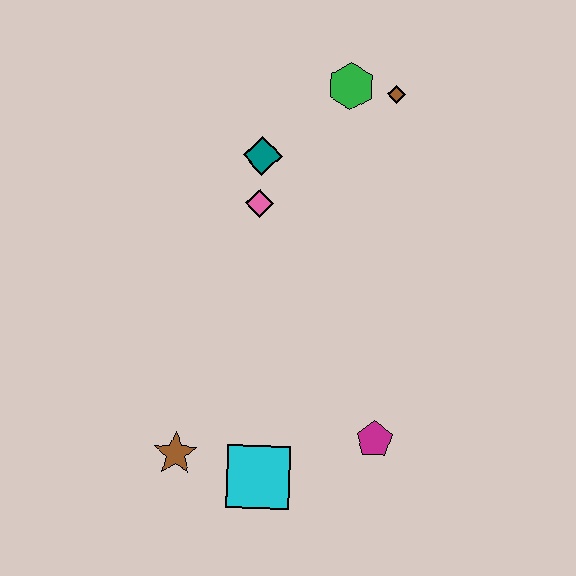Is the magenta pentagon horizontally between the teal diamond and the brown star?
No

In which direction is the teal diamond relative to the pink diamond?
The teal diamond is above the pink diamond.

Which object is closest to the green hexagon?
The brown diamond is closest to the green hexagon.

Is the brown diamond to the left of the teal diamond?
No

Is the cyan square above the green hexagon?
No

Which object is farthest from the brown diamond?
The brown star is farthest from the brown diamond.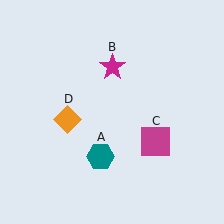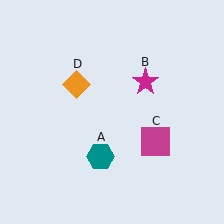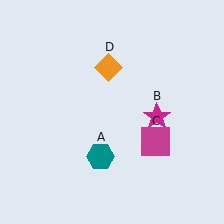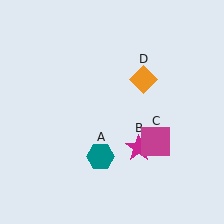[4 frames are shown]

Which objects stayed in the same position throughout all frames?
Teal hexagon (object A) and magenta square (object C) remained stationary.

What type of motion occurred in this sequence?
The magenta star (object B), orange diamond (object D) rotated clockwise around the center of the scene.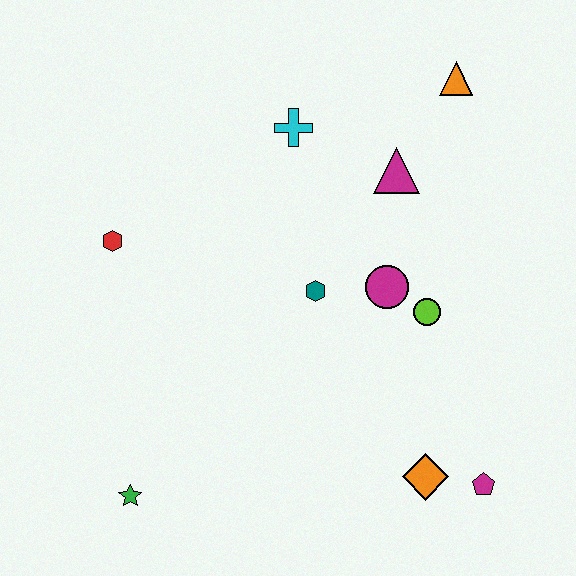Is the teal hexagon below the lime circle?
No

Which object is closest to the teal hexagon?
The magenta circle is closest to the teal hexagon.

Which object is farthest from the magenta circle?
The green star is farthest from the magenta circle.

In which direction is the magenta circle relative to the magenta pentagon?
The magenta circle is above the magenta pentagon.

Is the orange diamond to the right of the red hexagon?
Yes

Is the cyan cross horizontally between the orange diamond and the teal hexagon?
No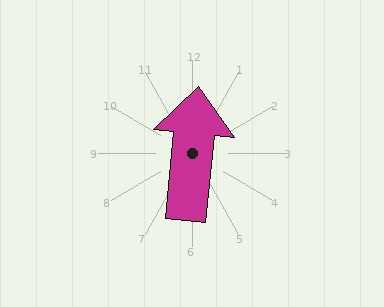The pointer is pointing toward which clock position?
Roughly 12 o'clock.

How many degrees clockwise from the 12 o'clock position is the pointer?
Approximately 6 degrees.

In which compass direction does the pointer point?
North.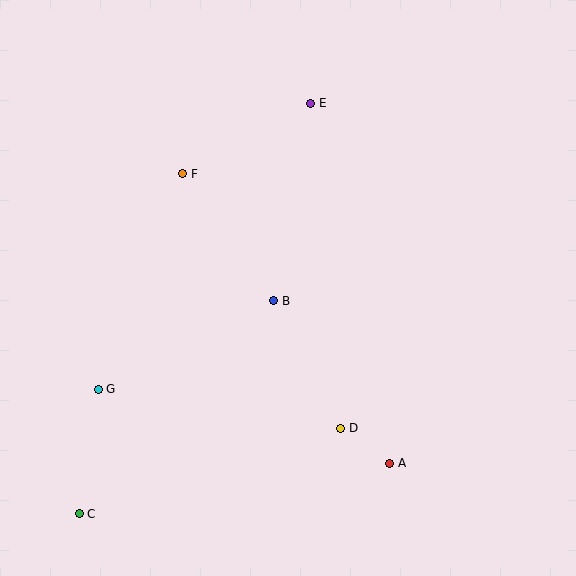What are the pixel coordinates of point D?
Point D is at (341, 428).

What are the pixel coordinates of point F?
Point F is at (183, 174).